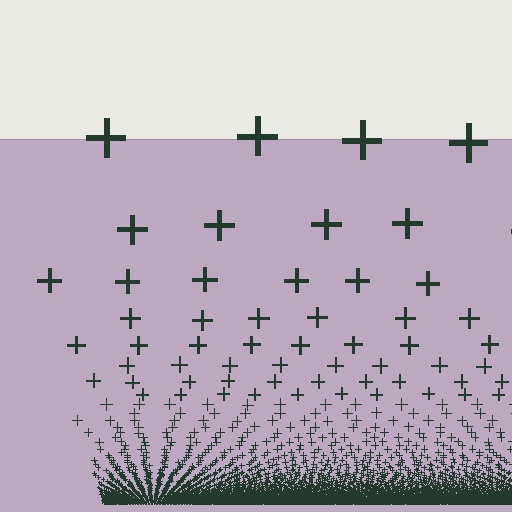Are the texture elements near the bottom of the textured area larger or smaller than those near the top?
Smaller. The gradient is inverted — elements near the bottom are smaller and denser.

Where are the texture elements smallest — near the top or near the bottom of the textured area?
Near the bottom.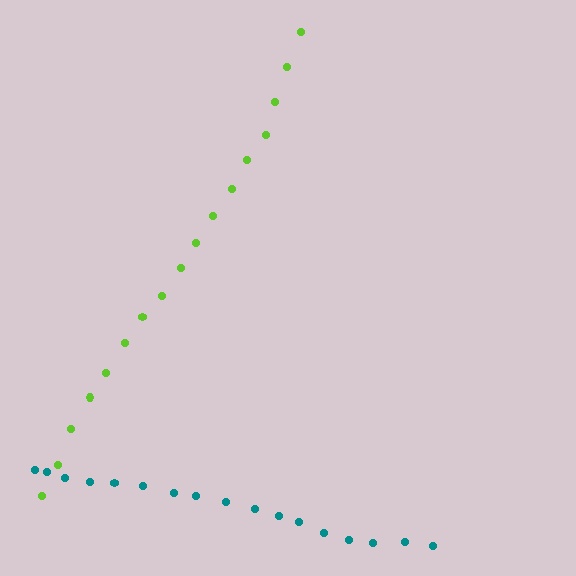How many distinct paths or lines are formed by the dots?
There are 2 distinct paths.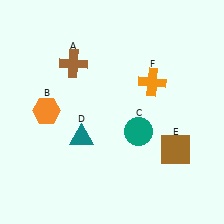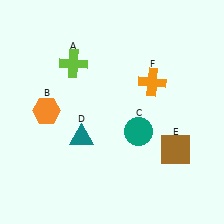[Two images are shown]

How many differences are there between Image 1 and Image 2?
There is 1 difference between the two images.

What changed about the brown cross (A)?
In Image 1, A is brown. In Image 2, it changed to lime.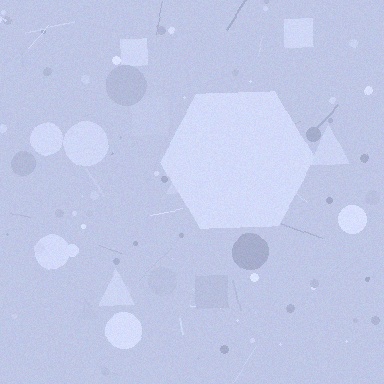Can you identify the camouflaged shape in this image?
The camouflaged shape is a hexagon.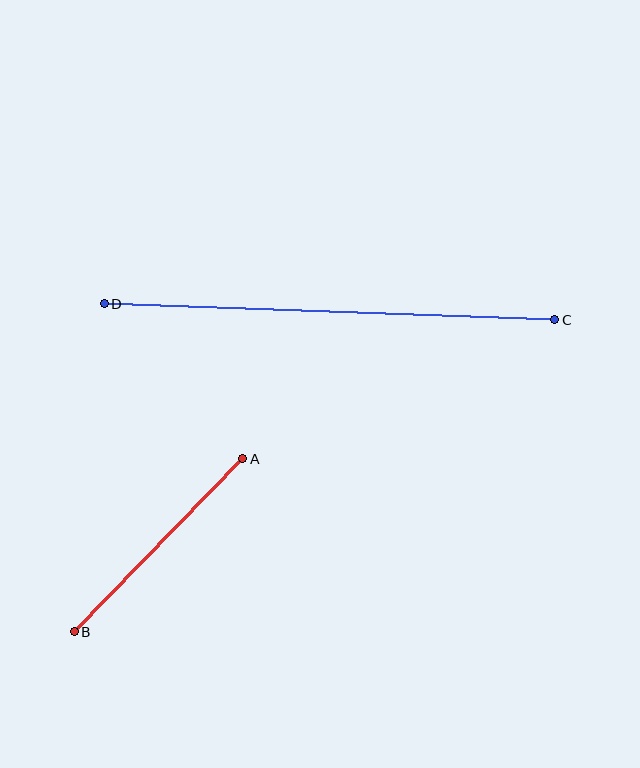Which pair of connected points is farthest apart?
Points C and D are farthest apart.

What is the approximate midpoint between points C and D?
The midpoint is at approximately (330, 312) pixels.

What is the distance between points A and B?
The distance is approximately 241 pixels.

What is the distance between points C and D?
The distance is approximately 451 pixels.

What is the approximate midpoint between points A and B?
The midpoint is at approximately (159, 545) pixels.